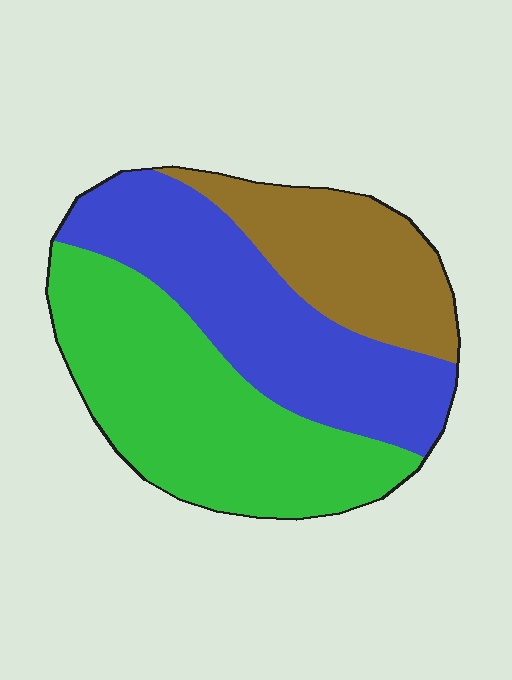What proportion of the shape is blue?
Blue covers 36% of the shape.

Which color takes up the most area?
Green, at roughly 40%.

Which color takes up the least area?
Brown, at roughly 25%.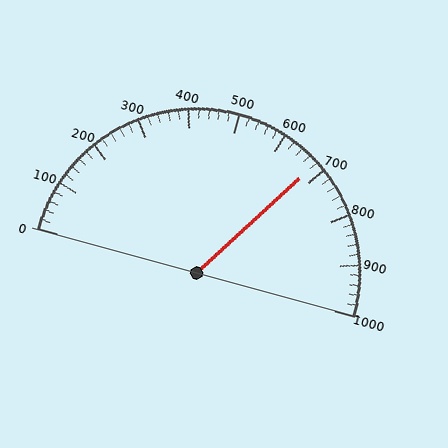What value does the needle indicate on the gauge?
The needle indicates approximately 680.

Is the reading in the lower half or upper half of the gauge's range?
The reading is in the upper half of the range (0 to 1000).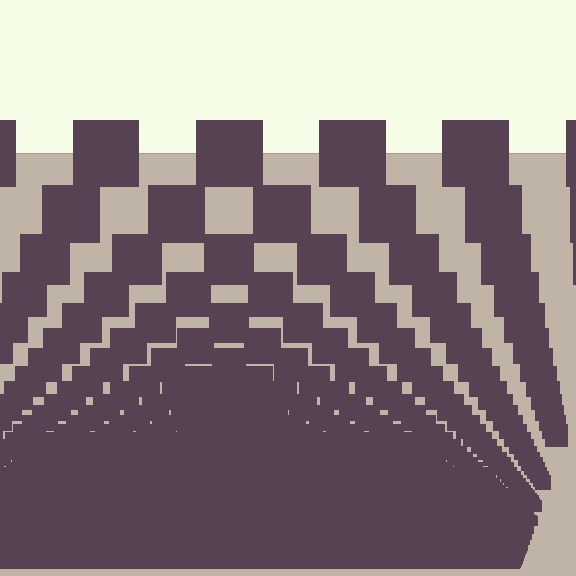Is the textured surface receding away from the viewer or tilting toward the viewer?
The surface appears to tilt toward the viewer. Texture elements get larger and sparser toward the top.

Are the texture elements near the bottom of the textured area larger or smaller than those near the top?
Smaller. The gradient is inverted — elements near the bottom are smaller and denser.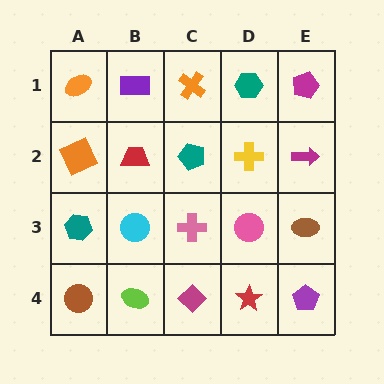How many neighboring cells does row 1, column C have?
3.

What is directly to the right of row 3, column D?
A brown ellipse.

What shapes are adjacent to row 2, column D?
A teal hexagon (row 1, column D), a pink circle (row 3, column D), a teal pentagon (row 2, column C), a magenta arrow (row 2, column E).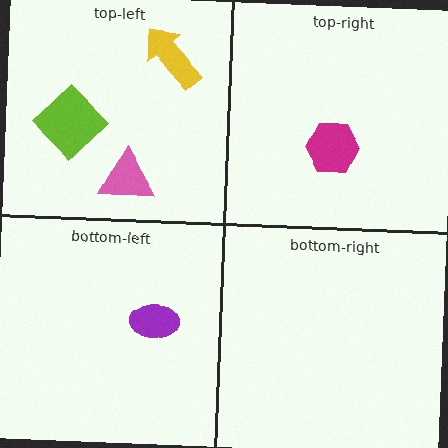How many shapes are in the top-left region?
3.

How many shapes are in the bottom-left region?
1.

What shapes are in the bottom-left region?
The purple ellipse.